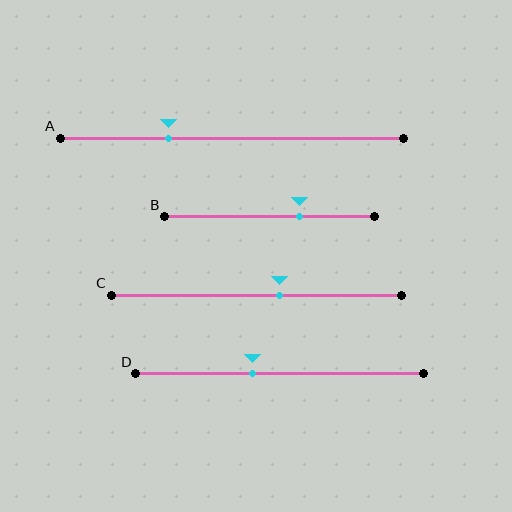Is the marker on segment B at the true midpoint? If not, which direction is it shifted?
No, the marker on segment B is shifted to the right by about 14% of the segment length.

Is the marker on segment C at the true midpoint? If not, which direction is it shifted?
No, the marker on segment C is shifted to the right by about 8% of the segment length.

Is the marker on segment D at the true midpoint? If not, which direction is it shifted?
No, the marker on segment D is shifted to the left by about 9% of the segment length.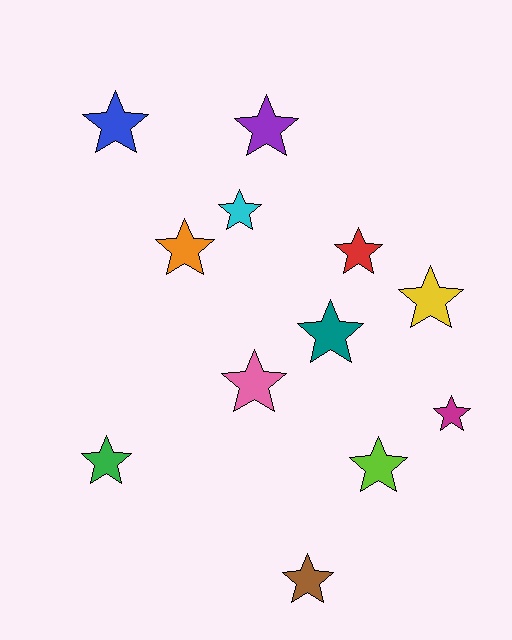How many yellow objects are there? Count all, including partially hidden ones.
There is 1 yellow object.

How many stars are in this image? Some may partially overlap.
There are 12 stars.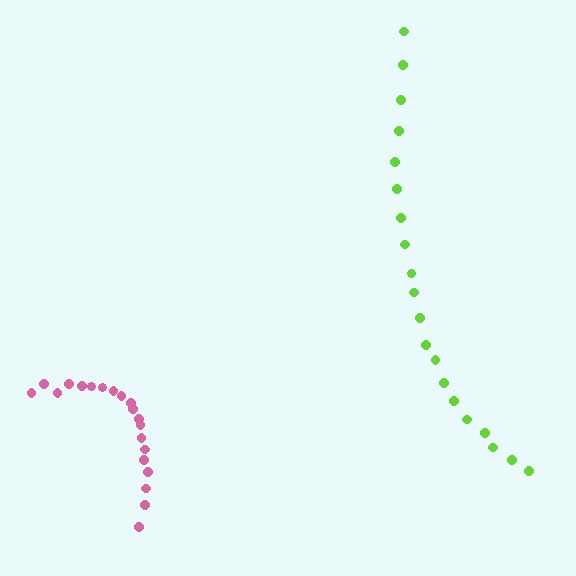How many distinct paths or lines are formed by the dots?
There are 2 distinct paths.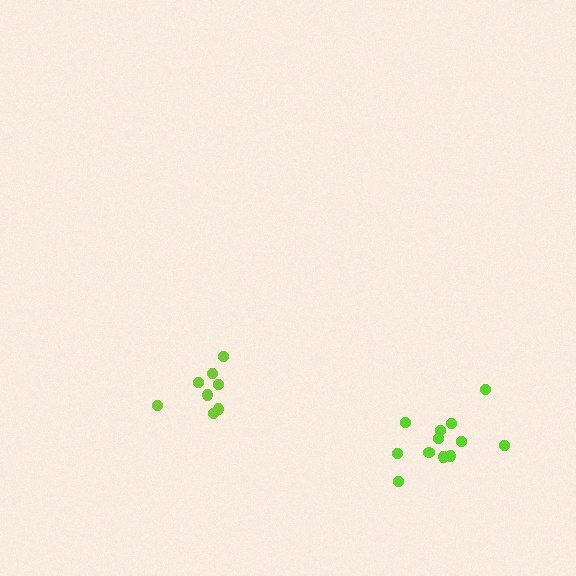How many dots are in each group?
Group 1: 8 dots, Group 2: 12 dots (20 total).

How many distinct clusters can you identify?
There are 2 distinct clusters.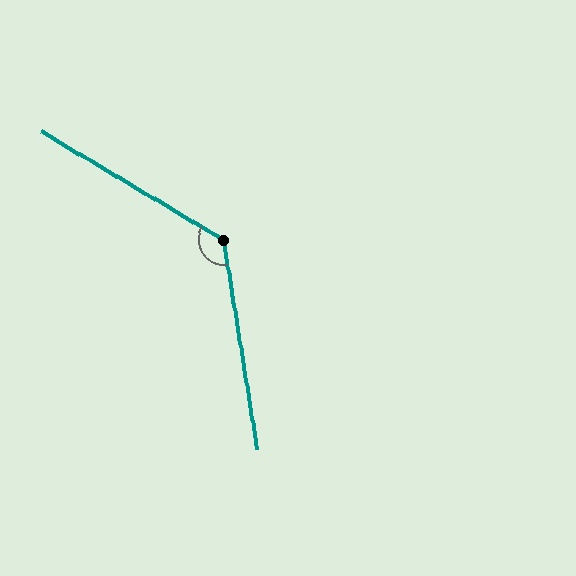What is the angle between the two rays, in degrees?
Approximately 130 degrees.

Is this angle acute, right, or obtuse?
It is obtuse.